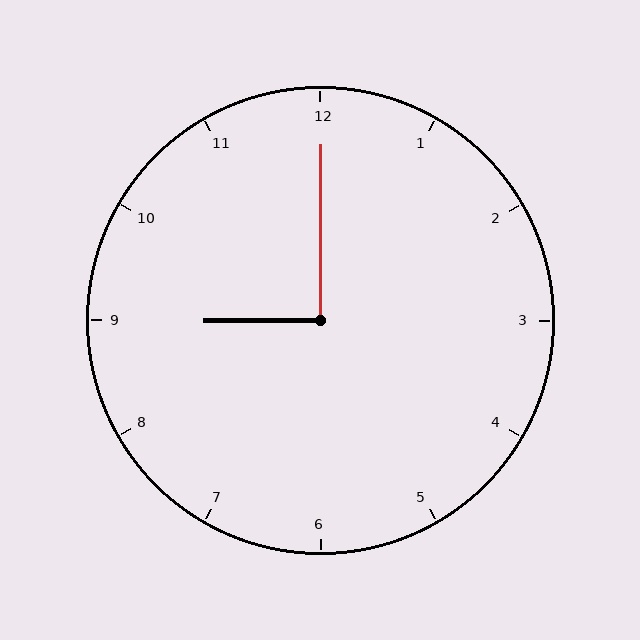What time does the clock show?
9:00.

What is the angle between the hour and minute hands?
Approximately 90 degrees.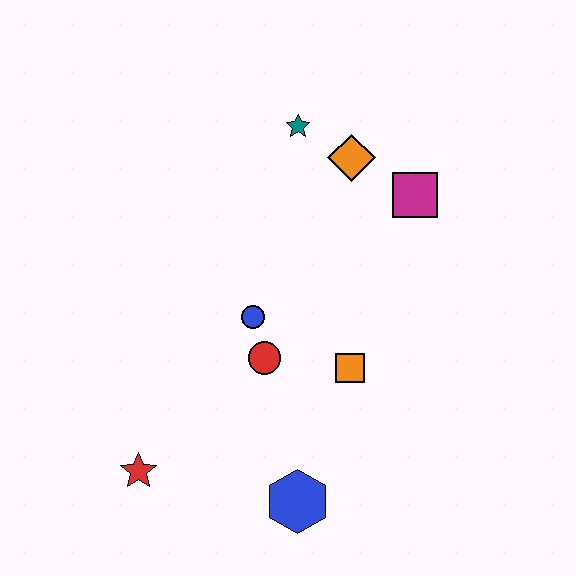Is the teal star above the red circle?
Yes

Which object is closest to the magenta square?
The orange diamond is closest to the magenta square.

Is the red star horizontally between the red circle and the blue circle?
No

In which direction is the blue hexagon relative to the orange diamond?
The blue hexagon is below the orange diamond.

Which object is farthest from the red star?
The magenta square is farthest from the red star.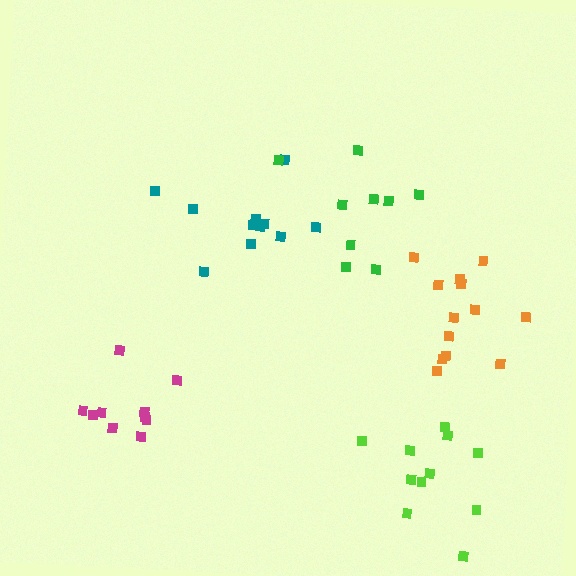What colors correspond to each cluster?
The clusters are colored: magenta, teal, green, orange, lime.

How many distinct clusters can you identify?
There are 5 distinct clusters.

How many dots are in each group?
Group 1: 10 dots, Group 2: 11 dots, Group 3: 9 dots, Group 4: 13 dots, Group 5: 11 dots (54 total).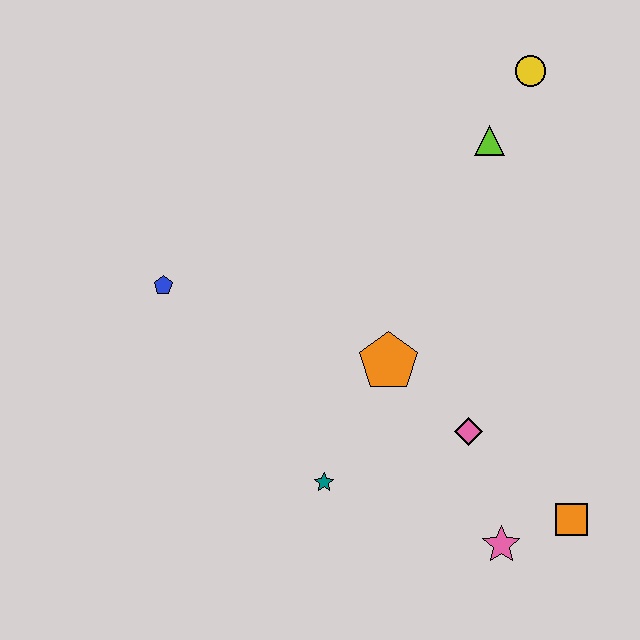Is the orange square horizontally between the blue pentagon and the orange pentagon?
No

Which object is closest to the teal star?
The orange pentagon is closest to the teal star.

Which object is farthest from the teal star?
The yellow circle is farthest from the teal star.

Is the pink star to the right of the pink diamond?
Yes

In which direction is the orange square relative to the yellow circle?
The orange square is below the yellow circle.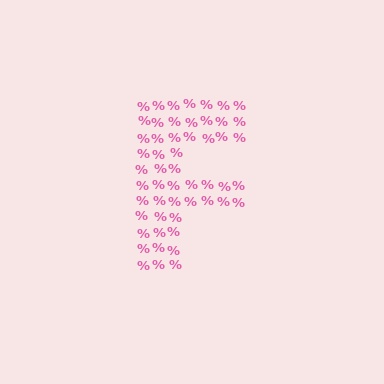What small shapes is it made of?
It is made of small percent signs.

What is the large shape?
The large shape is the letter F.